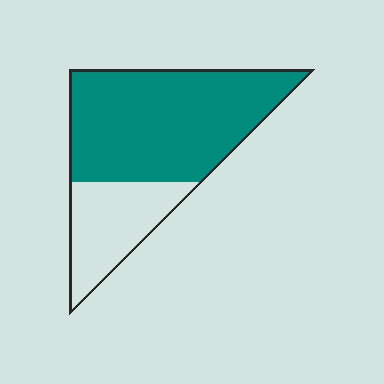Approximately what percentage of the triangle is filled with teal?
Approximately 70%.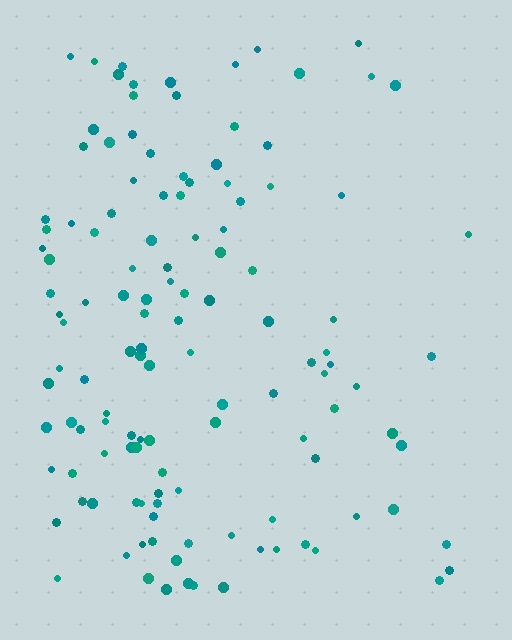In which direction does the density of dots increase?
From right to left, with the left side densest.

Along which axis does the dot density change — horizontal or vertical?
Horizontal.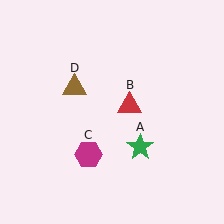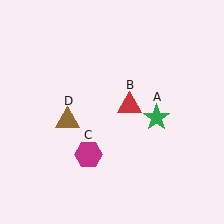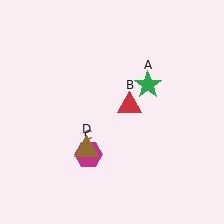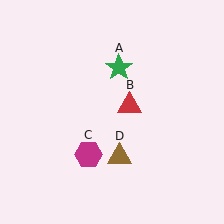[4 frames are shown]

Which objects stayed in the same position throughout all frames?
Red triangle (object B) and magenta hexagon (object C) remained stationary.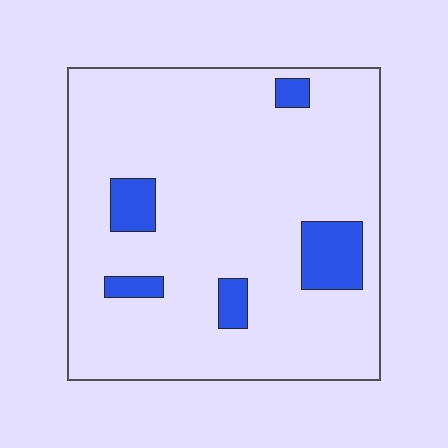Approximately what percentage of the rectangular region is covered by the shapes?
Approximately 10%.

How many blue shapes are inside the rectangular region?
5.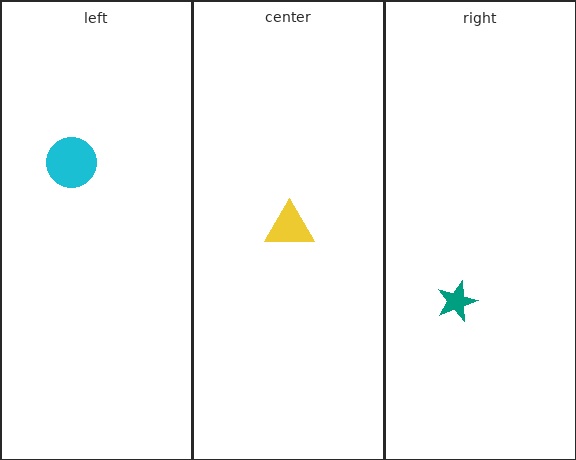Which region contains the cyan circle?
The left region.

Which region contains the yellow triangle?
The center region.